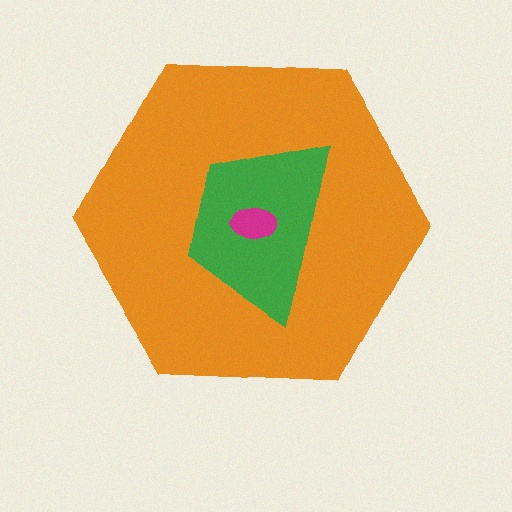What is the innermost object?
The magenta ellipse.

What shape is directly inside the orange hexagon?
The green trapezoid.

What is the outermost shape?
The orange hexagon.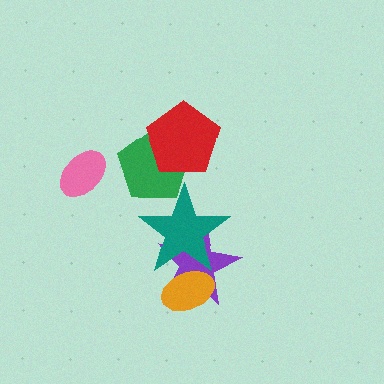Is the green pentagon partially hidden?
Yes, it is partially covered by another shape.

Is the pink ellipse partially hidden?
No, no other shape covers it.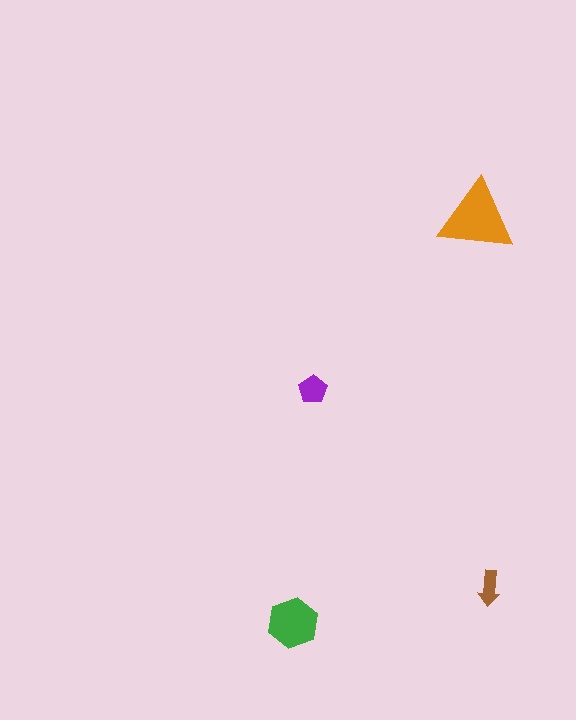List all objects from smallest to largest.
The brown arrow, the purple pentagon, the green hexagon, the orange triangle.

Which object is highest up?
The orange triangle is topmost.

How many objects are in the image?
There are 4 objects in the image.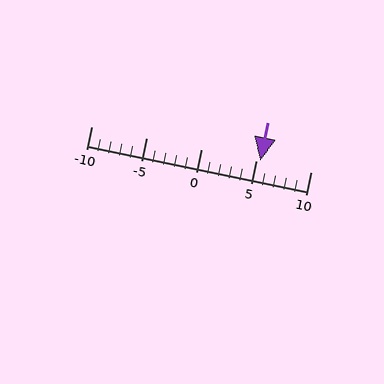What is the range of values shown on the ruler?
The ruler shows values from -10 to 10.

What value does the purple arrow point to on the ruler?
The purple arrow points to approximately 5.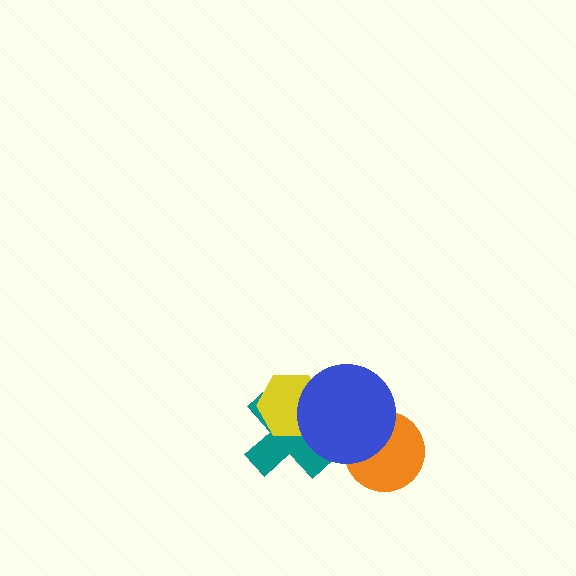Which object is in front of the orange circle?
The blue circle is in front of the orange circle.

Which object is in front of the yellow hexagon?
The blue circle is in front of the yellow hexagon.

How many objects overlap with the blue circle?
3 objects overlap with the blue circle.